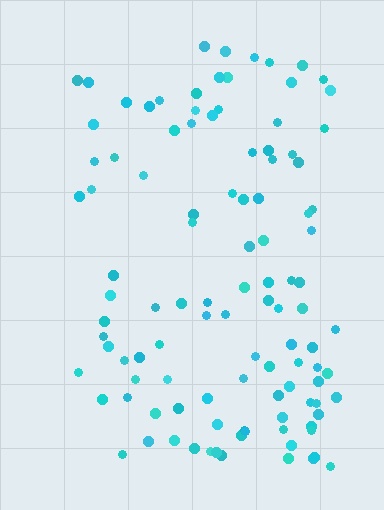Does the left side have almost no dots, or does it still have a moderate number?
Still a moderate number, just noticeably fewer than the right.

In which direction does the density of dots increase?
From left to right, with the right side densest.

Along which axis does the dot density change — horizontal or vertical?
Horizontal.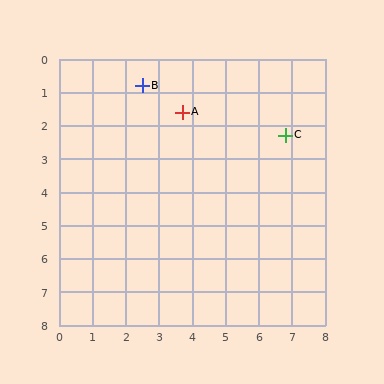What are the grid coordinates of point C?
Point C is at approximately (6.8, 2.3).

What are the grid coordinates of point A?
Point A is at approximately (3.7, 1.6).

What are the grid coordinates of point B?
Point B is at approximately (2.5, 0.8).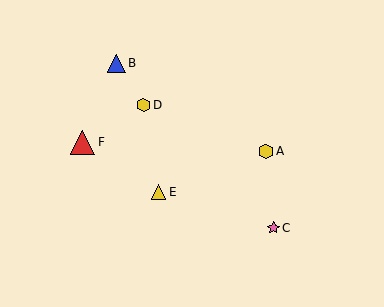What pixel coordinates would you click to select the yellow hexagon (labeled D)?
Click at (143, 105) to select the yellow hexagon D.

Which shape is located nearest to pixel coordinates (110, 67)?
The blue triangle (labeled B) at (116, 63) is nearest to that location.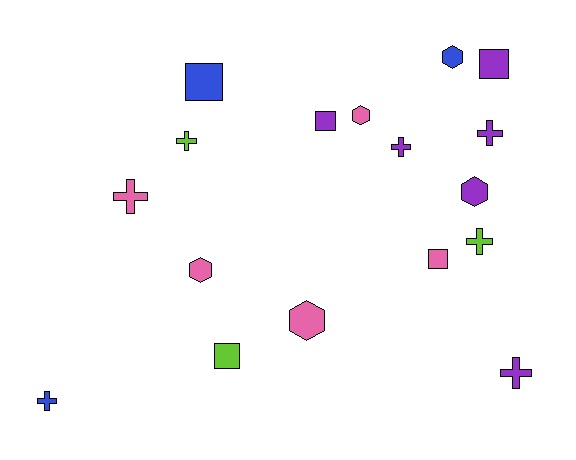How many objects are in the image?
There are 17 objects.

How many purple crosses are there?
There are 3 purple crosses.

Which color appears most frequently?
Purple, with 6 objects.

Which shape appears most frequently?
Cross, with 7 objects.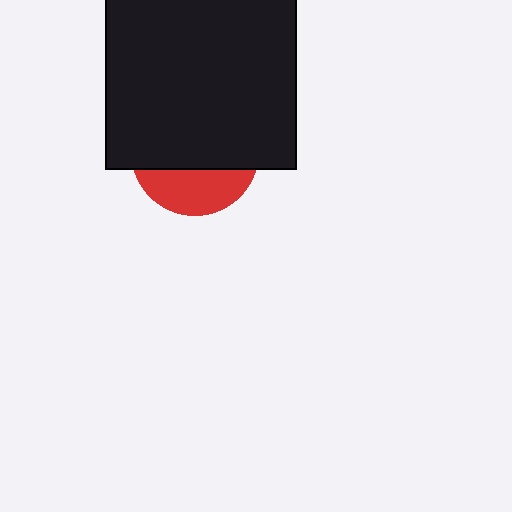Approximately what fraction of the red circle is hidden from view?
Roughly 67% of the red circle is hidden behind the black rectangle.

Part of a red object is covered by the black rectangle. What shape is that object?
It is a circle.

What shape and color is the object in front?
The object in front is a black rectangle.